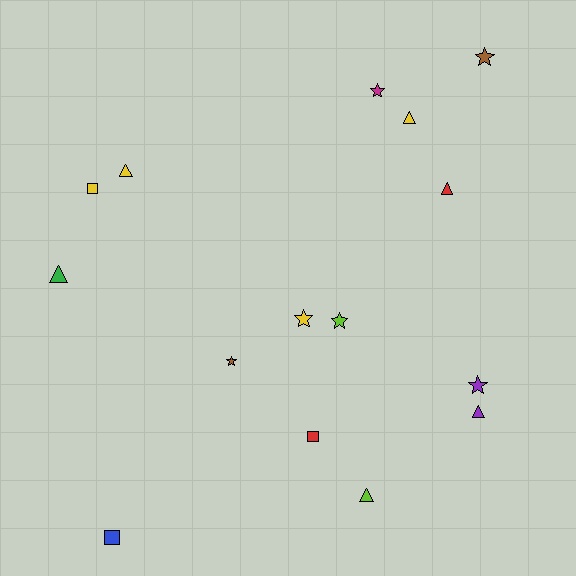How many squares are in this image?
There are 3 squares.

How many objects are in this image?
There are 15 objects.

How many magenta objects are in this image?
There is 1 magenta object.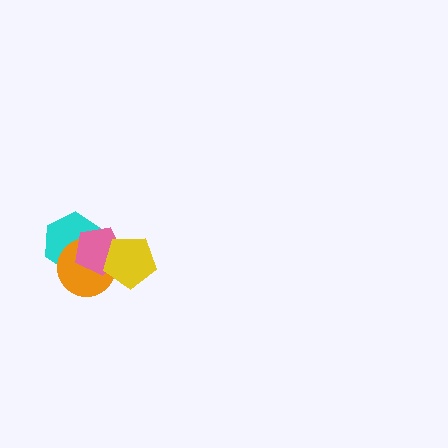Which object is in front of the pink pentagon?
The yellow pentagon is in front of the pink pentagon.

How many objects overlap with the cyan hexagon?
2 objects overlap with the cyan hexagon.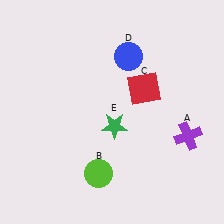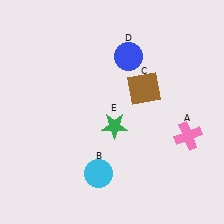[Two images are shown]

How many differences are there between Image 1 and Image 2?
There are 3 differences between the two images.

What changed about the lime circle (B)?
In Image 1, B is lime. In Image 2, it changed to cyan.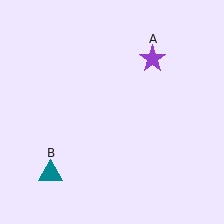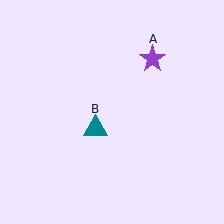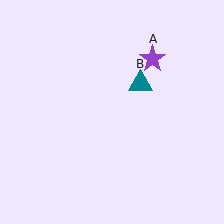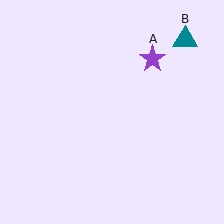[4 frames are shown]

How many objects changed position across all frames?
1 object changed position: teal triangle (object B).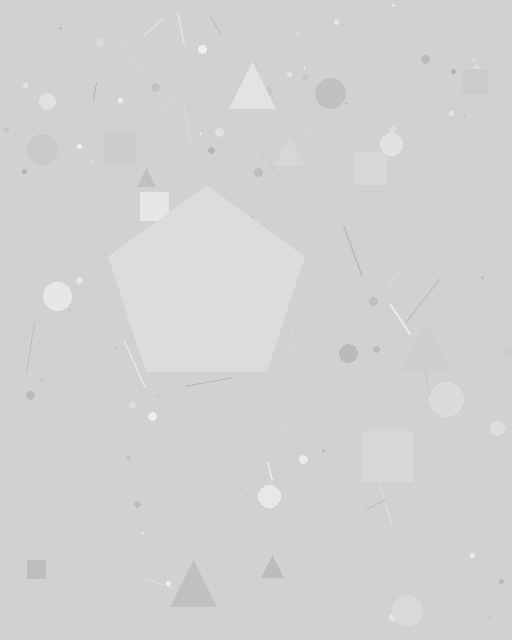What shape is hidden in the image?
A pentagon is hidden in the image.